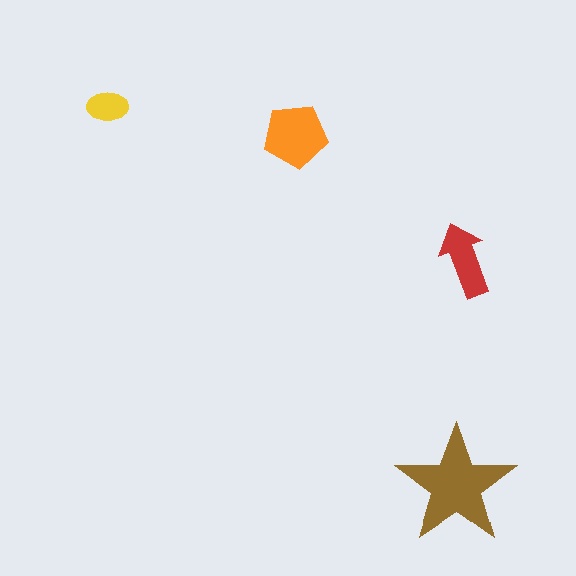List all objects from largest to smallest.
The brown star, the orange pentagon, the red arrow, the yellow ellipse.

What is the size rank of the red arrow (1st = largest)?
3rd.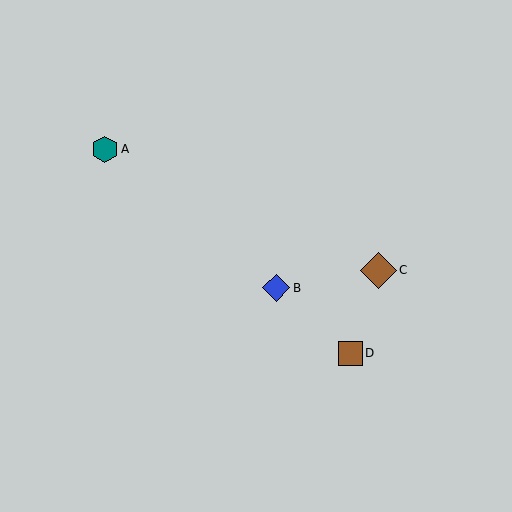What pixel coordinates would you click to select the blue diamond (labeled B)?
Click at (276, 288) to select the blue diamond B.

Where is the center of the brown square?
The center of the brown square is at (350, 353).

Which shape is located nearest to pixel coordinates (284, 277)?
The blue diamond (labeled B) at (276, 288) is nearest to that location.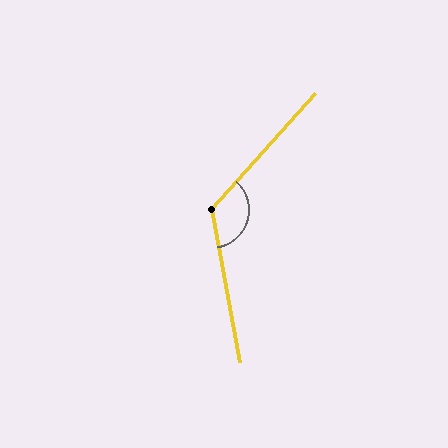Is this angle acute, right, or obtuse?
It is obtuse.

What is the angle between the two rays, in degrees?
Approximately 127 degrees.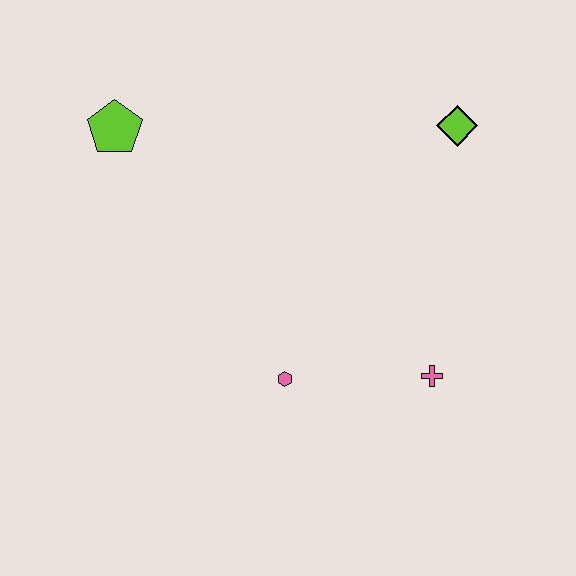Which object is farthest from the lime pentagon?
The pink cross is farthest from the lime pentagon.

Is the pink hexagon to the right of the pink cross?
No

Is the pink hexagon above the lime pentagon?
No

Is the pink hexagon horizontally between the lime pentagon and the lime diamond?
Yes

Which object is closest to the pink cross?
The pink hexagon is closest to the pink cross.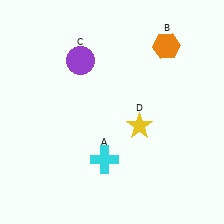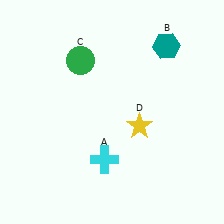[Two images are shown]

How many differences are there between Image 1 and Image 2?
There are 2 differences between the two images.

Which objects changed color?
B changed from orange to teal. C changed from purple to green.